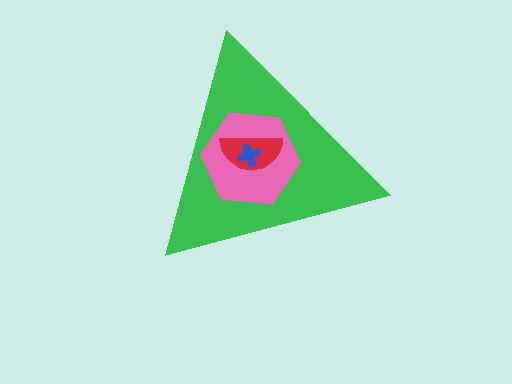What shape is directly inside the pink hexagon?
The red semicircle.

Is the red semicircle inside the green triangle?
Yes.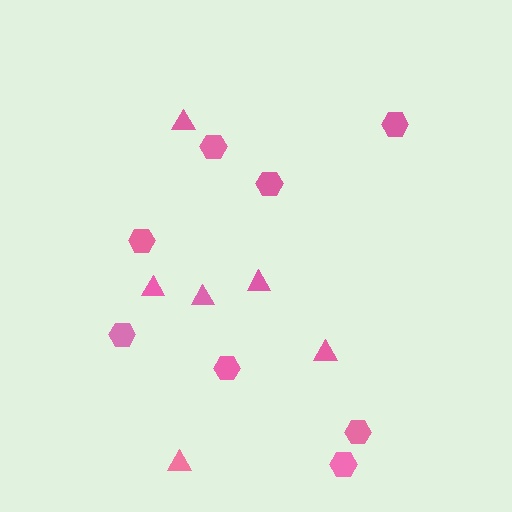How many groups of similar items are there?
There are 2 groups: one group of triangles (6) and one group of hexagons (8).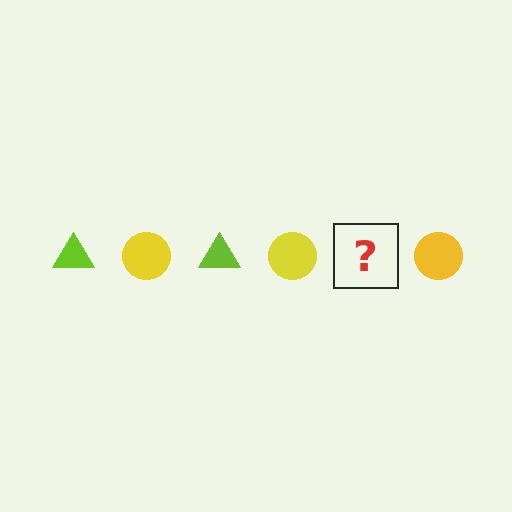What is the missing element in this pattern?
The missing element is a lime triangle.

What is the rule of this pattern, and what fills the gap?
The rule is that the pattern alternates between lime triangle and yellow circle. The gap should be filled with a lime triangle.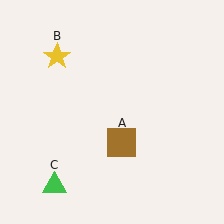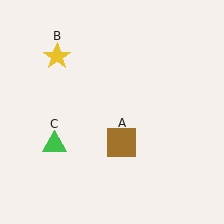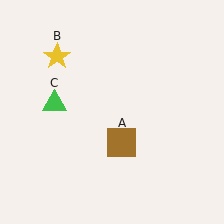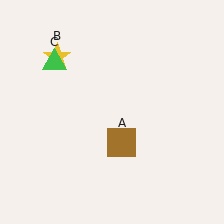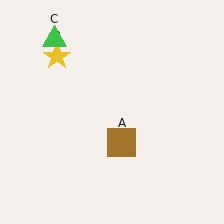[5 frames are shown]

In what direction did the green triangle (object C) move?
The green triangle (object C) moved up.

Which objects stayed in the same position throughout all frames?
Brown square (object A) and yellow star (object B) remained stationary.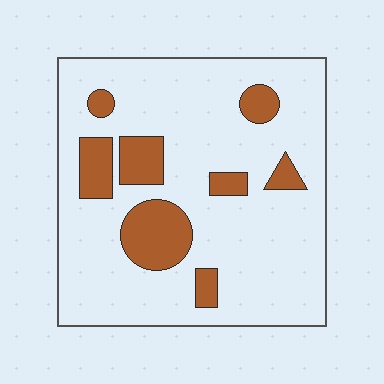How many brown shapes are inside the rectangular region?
8.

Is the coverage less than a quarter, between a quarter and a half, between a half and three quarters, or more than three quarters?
Less than a quarter.